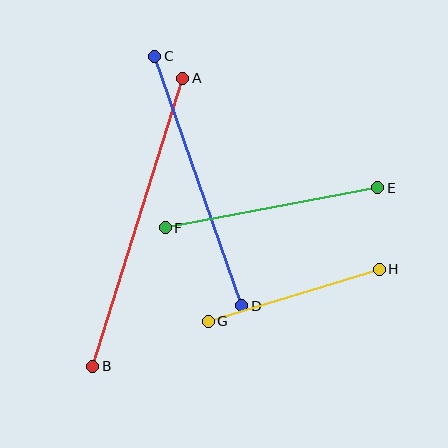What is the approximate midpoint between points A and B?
The midpoint is at approximately (138, 222) pixels.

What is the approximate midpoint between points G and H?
The midpoint is at approximately (294, 295) pixels.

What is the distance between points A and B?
The distance is approximately 302 pixels.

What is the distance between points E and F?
The distance is approximately 217 pixels.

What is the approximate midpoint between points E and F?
The midpoint is at approximately (271, 208) pixels.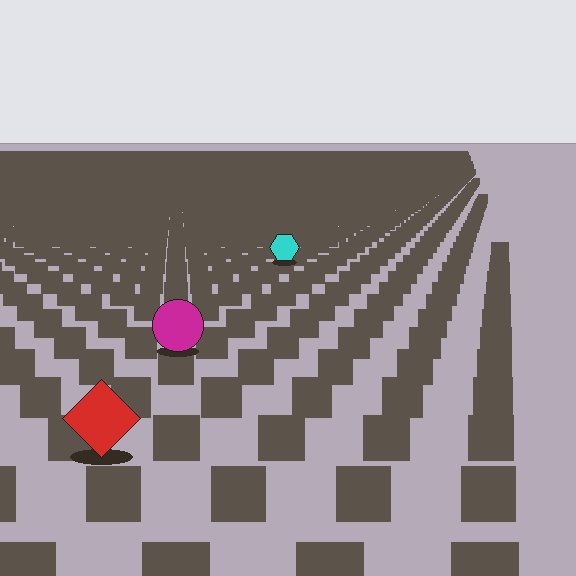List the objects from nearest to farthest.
From nearest to farthest: the red diamond, the magenta circle, the cyan hexagon.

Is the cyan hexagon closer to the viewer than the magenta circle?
No. The magenta circle is closer — you can tell from the texture gradient: the ground texture is coarser near it.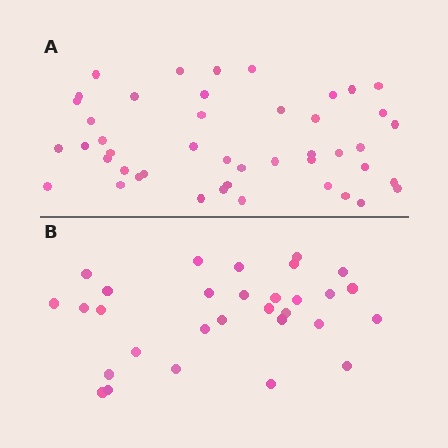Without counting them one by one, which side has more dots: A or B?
Region A (the top region) has more dots.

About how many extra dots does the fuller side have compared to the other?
Region A has approximately 15 more dots than region B.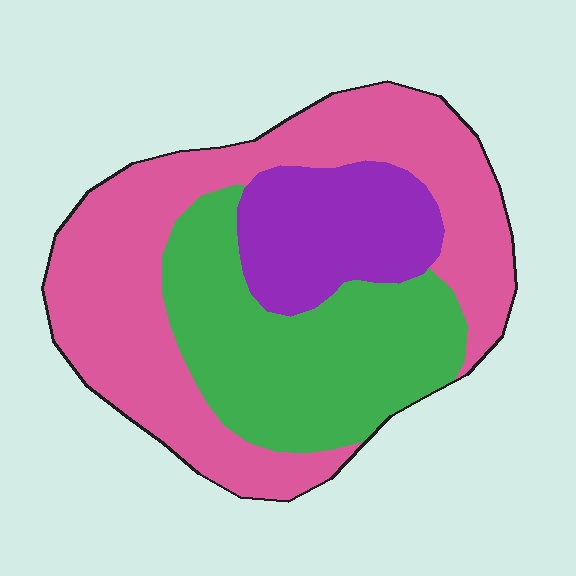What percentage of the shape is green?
Green covers around 35% of the shape.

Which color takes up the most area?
Pink, at roughly 50%.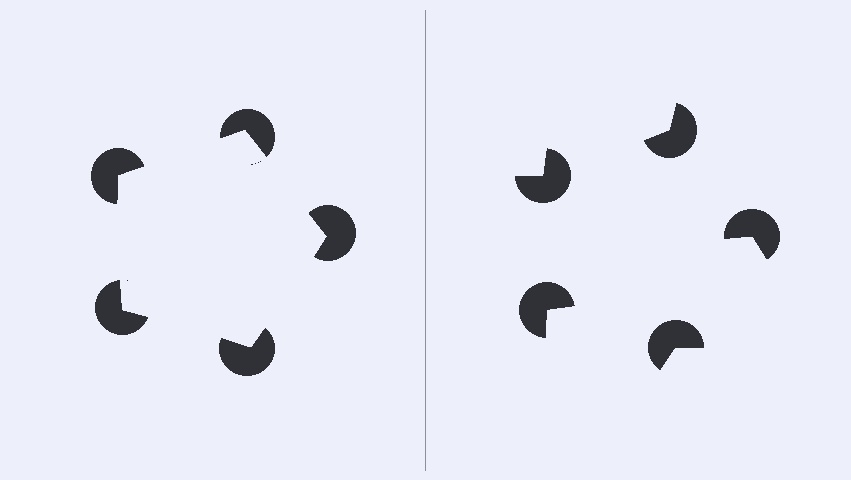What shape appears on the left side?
An illusory pentagon.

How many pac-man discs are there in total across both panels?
10 — 5 on each side.